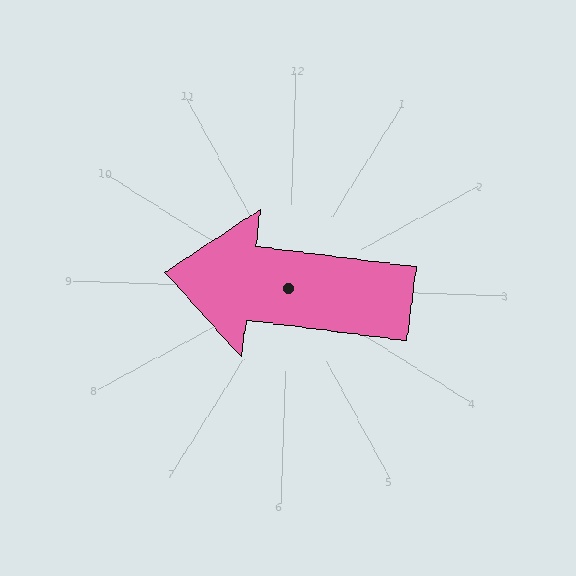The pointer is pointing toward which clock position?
Roughly 9 o'clock.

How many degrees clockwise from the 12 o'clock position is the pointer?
Approximately 275 degrees.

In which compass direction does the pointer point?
West.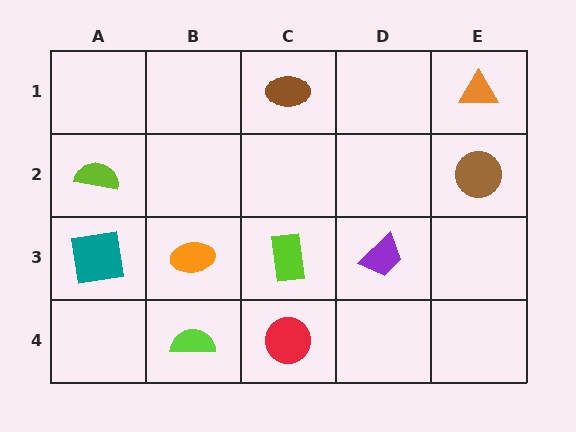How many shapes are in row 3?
4 shapes.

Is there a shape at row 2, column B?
No, that cell is empty.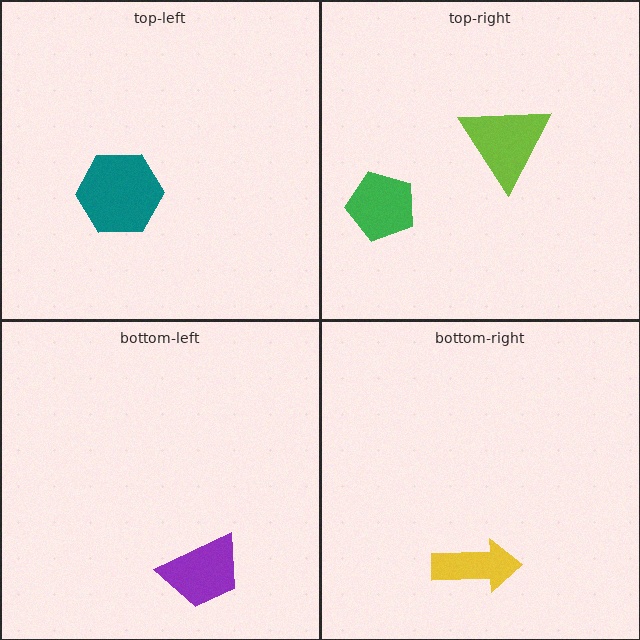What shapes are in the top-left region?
The teal hexagon.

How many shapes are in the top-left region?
1.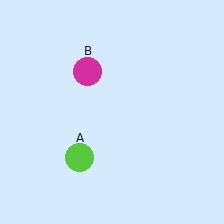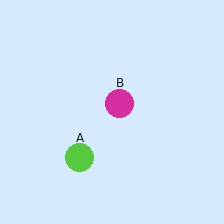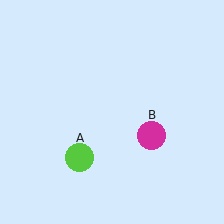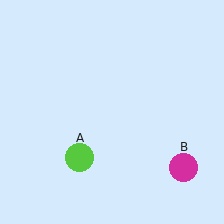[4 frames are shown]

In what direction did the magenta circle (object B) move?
The magenta circle (object B) moved down and to the right.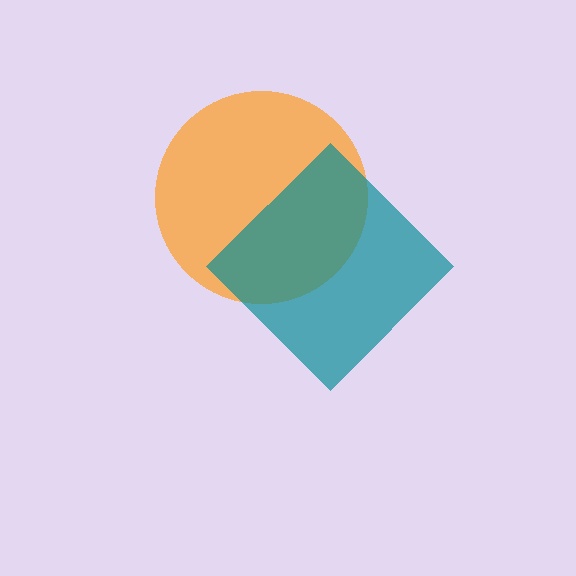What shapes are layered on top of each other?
The layered shapes are: an orange circle, a teal diamond.